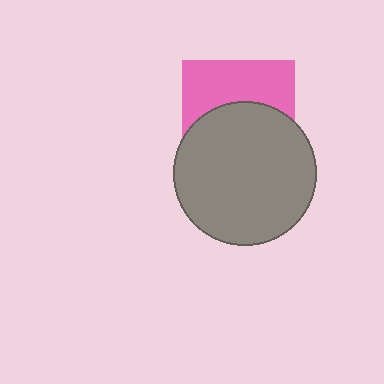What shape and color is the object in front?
The object in front is a gray circle.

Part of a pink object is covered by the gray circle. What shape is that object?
It is a square.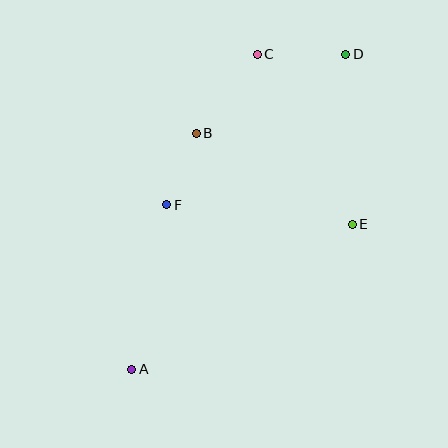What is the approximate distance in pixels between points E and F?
The distance between E and F is approximately 187 pixels.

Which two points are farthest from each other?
Points A and D are farthest from each other.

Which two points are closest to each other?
Points B and F are closest to each other.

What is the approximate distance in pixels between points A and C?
The distance between A and C is approximately 339 pixels.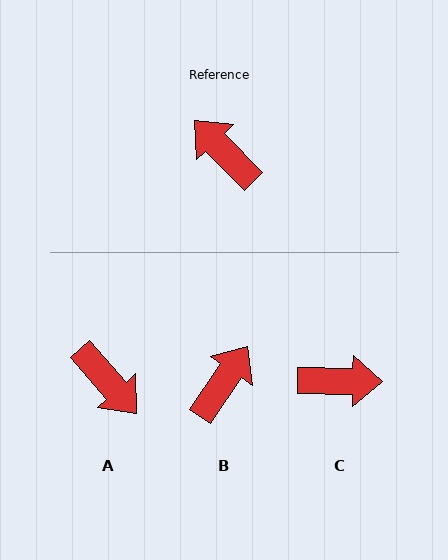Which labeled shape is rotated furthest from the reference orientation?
A, about 177 degrees away.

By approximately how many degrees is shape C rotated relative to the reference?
Approximately 135 degrees clockwise.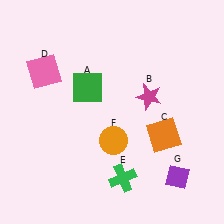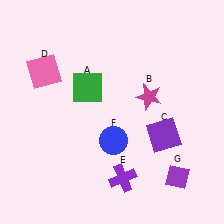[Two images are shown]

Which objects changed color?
C changed from orange to purple. E changed from green to purple. F changed from orange to blue.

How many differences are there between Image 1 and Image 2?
There are 3 differences between the two images.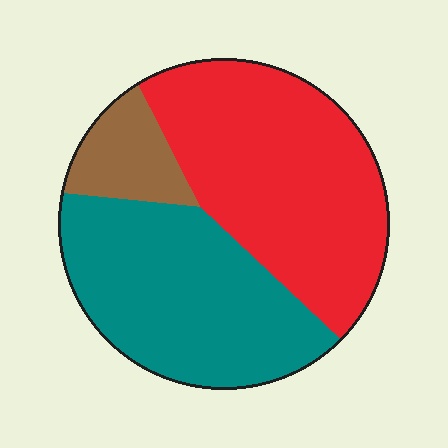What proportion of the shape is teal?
Teal covers roughly 40% of the shape.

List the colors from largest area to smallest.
From largest to smallest: red, teal, brown.